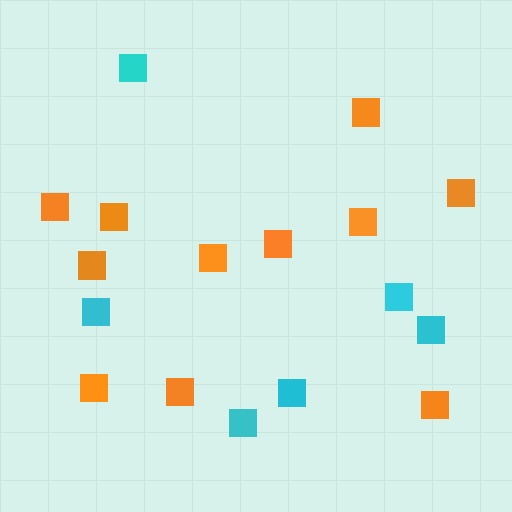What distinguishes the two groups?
There are 2 groups: one group of cyan squares (6) and one group of orange squares (11).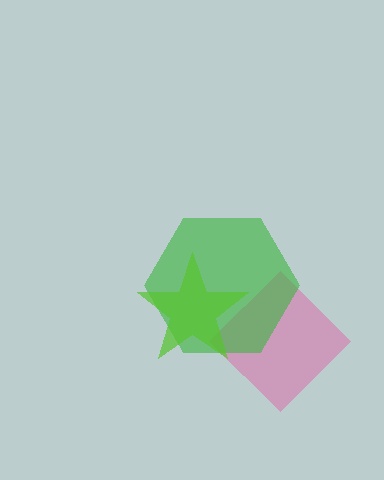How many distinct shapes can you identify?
There are 3 distinct shapes: a pink diamond, a green hexagon, a lime star.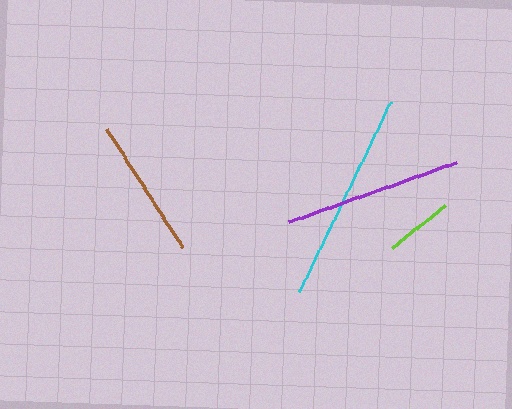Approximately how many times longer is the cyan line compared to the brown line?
The cyan line is approximately 1.5 times the length of the brown line.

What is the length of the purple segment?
The purple segment is approximately 178 pixels long.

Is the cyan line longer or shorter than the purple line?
The cyan line is longer than the purple line.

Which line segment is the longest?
The cyan line is the longest at approximately 210 pixels.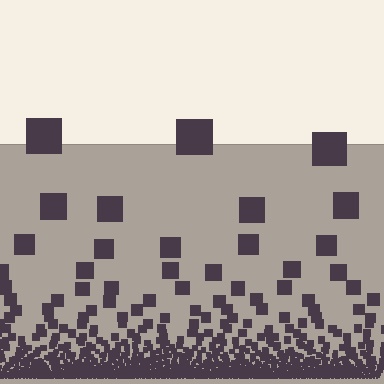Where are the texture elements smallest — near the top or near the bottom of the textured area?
Near the bottom.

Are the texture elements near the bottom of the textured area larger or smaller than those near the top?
Smaller. The gradient is inverted — elements near the bottom are smaller and denser.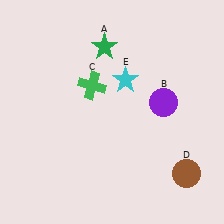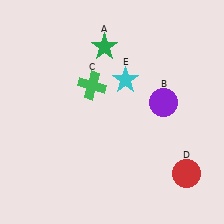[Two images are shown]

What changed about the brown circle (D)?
In Image 1, D is brown. In Image 2, it changed to red.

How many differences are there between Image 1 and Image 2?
There is 1 difference between the two images.